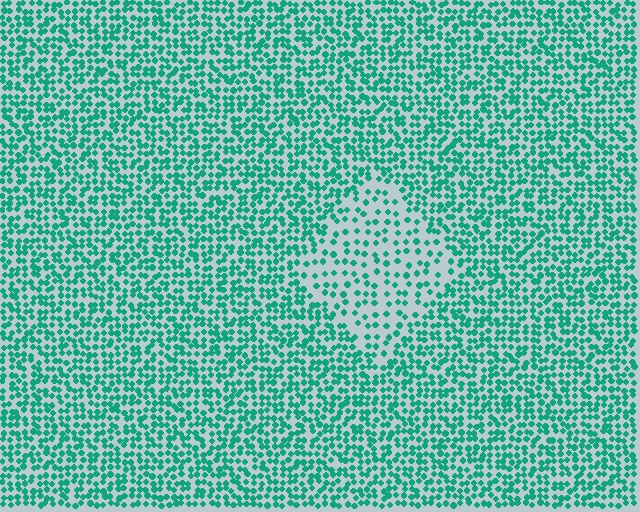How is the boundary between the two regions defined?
The boundary is defined by a change in element density (approximately 2.1x ratio). All elements are the same color, size, and shape.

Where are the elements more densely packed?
The elements are more densely packed outside the diamond boundary.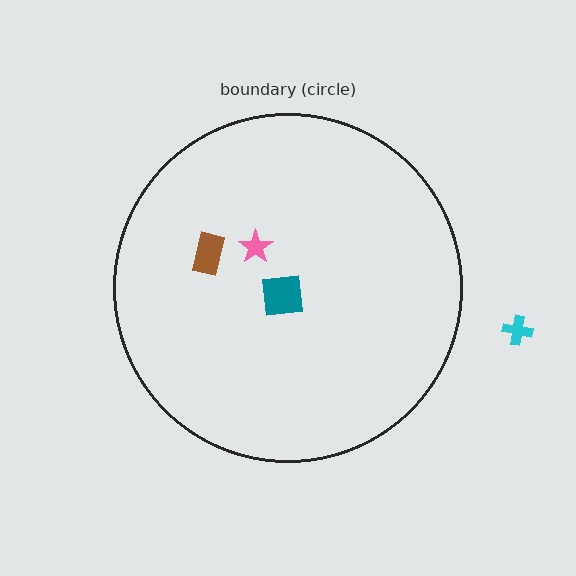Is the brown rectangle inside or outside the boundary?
Inside.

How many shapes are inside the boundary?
3 inside, 1 outside.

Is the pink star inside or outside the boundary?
Inside.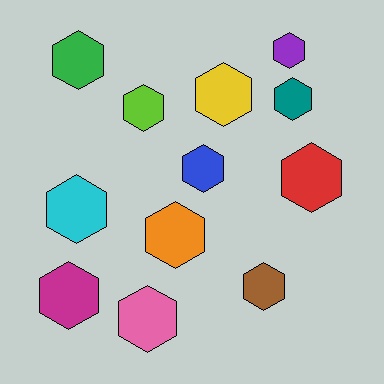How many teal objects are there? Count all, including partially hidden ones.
There is 1 teal object.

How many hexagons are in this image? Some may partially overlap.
There are 12 hexagons.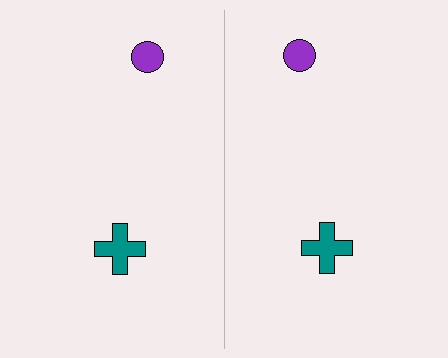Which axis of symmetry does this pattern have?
The pattern has a vertical axis of symmetry running through the center of the image.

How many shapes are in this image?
There are 4 shapes in this image.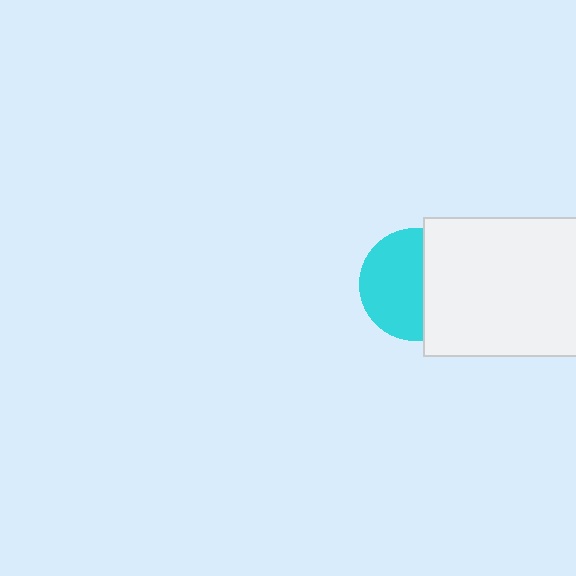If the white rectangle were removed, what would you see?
You would see the complete cyan circle.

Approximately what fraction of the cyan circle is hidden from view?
Roughly 41% of the cyan circle is hidden behind the white rectangle.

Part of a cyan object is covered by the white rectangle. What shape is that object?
It is a circle.